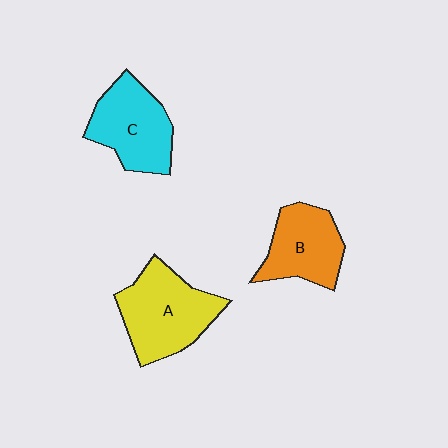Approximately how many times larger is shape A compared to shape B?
Approximately 1.3 times.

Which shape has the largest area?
Shape A (yellow).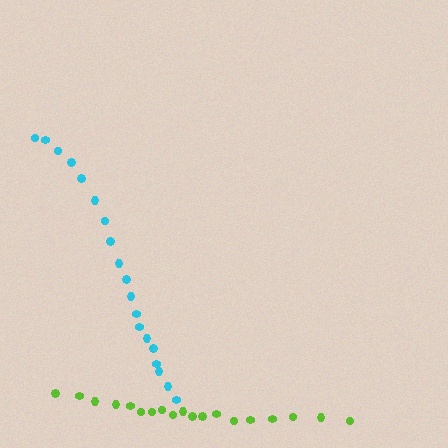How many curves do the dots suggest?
There are 2 distinct paths.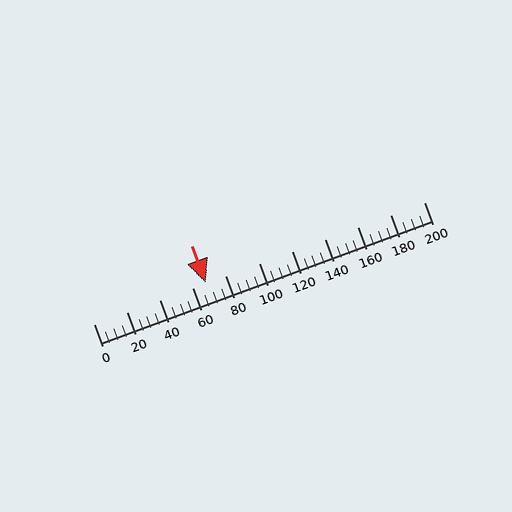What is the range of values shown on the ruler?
The ruler shows values from 0 to 200.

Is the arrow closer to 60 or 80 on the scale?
The arrow is closer to 60.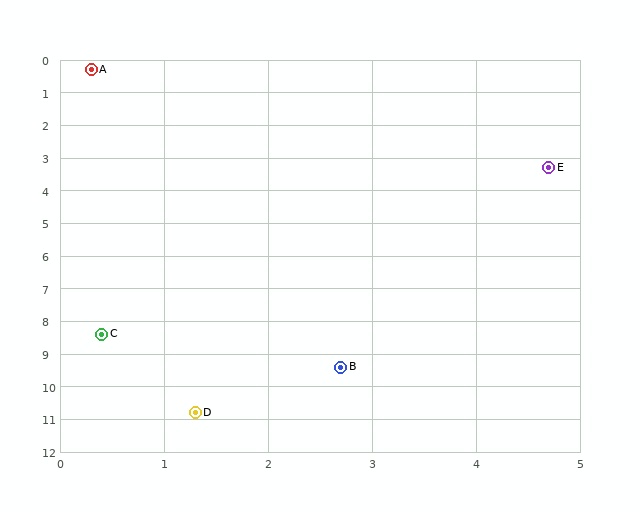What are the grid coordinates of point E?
Point E is at approximately (4.7, 3.3).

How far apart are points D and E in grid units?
Points D and E are about 8.2 grid units apart.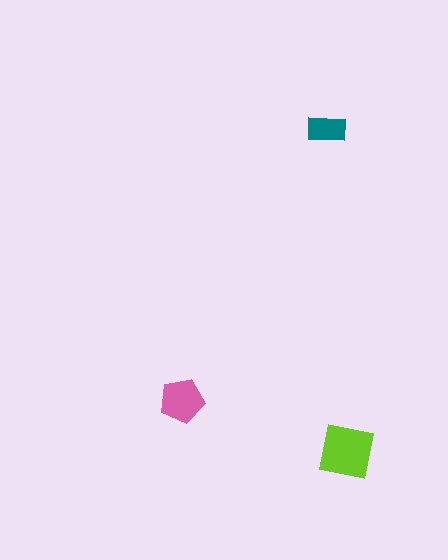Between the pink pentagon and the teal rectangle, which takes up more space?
The pink pentagon.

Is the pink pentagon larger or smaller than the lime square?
Smaller.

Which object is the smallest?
The teal rectangle.